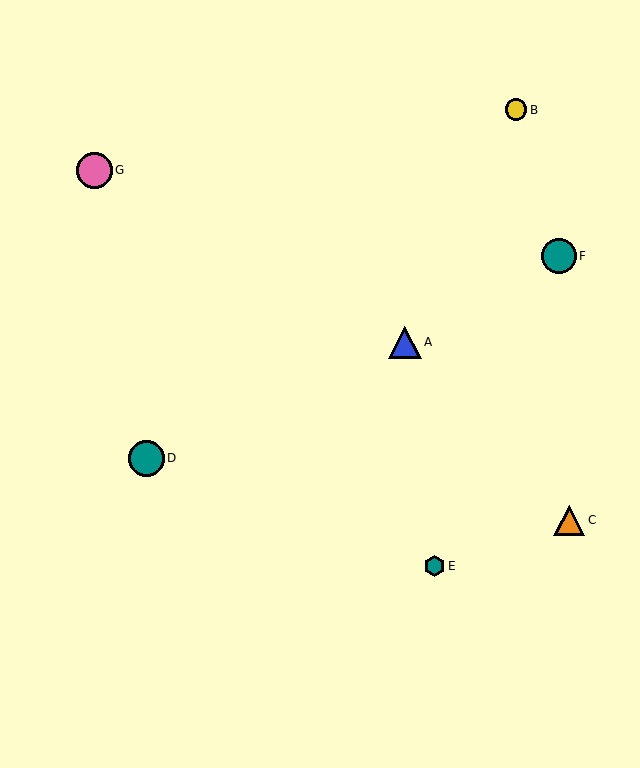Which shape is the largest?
The pink circle (labeled G) is the largest.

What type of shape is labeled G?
Shape G is a pink circle.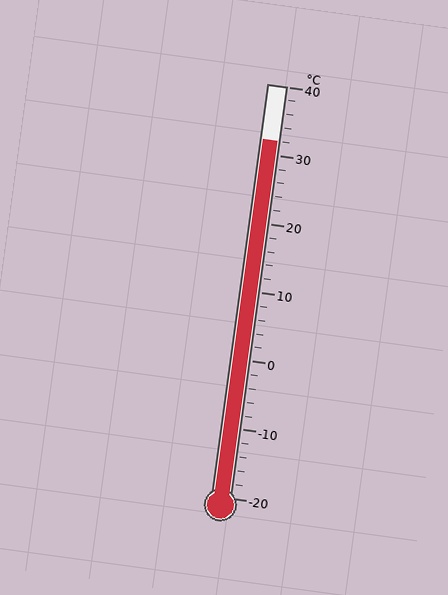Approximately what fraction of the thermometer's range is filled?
The thermometer is filled to approximately 85% of its range.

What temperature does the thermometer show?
The thermometer shows approximately 32°C.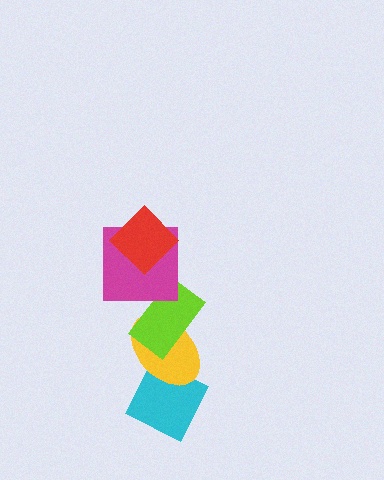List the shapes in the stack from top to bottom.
From top to bottom: the red diamond, the magenta square, the lime rectangle, the yellow ellipse, the cyan diamond.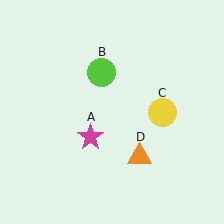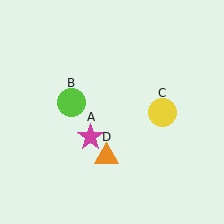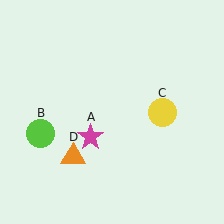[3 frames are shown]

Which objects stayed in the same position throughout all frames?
Magenta star (object A) and yellow circle (object C) remained stationary.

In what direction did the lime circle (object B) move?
The lime circle (object B) moved down and to the left.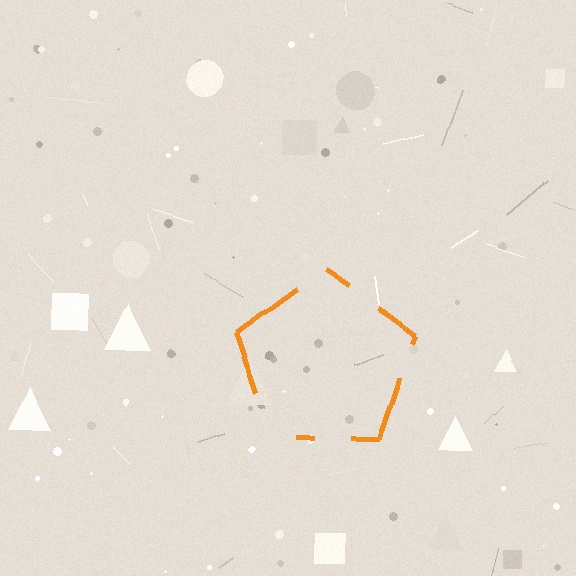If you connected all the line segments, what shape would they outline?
They would outline a pentagon.